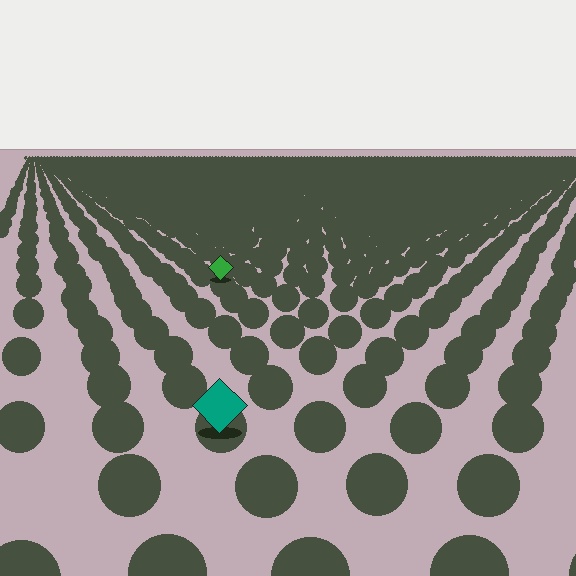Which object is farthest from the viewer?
The green diamond is farthest from the viewer. It appears smaller and the ground texture around it is denser.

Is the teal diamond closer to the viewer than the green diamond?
Yes. The teal diamond is closer — you can tell from the texture gradient: the ground texture is coarser near it.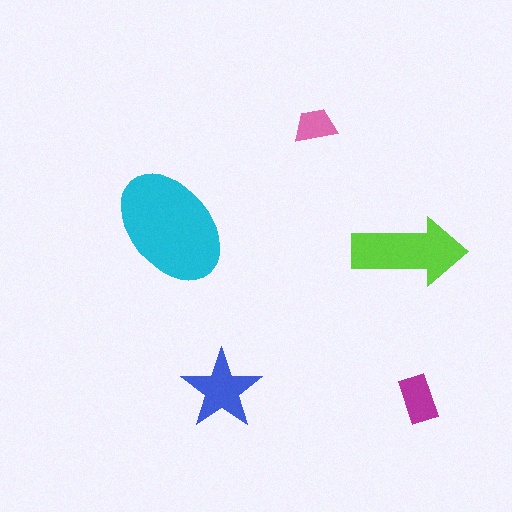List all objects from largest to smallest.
The cyan ellipse, the lime arrow, the blue star, the magenta rectangle, the pink trapezoid.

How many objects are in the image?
There are 5 objects in the image.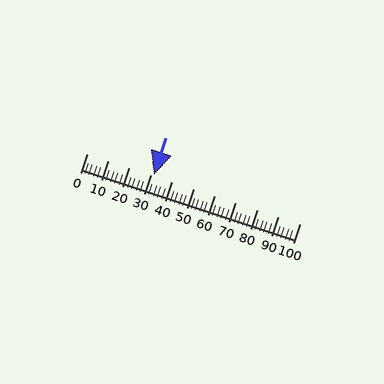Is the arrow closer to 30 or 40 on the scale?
The arrow is closer to 30.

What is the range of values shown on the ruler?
The ruler shows values from 0 to 100.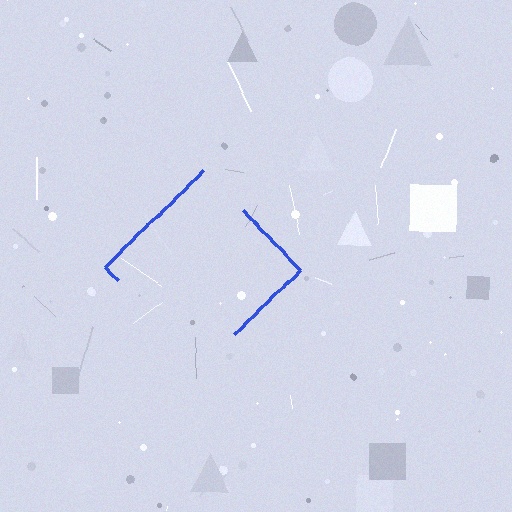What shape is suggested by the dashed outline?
The dashed outline suggests a diamond.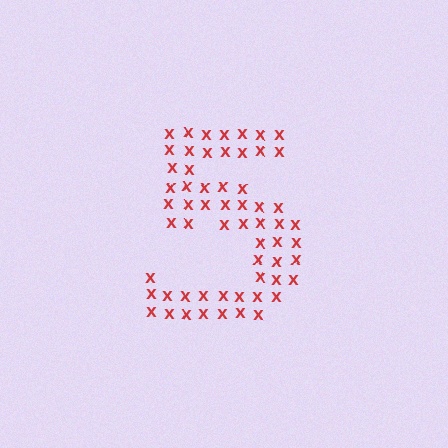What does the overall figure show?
The overall figure shows the digit 5.